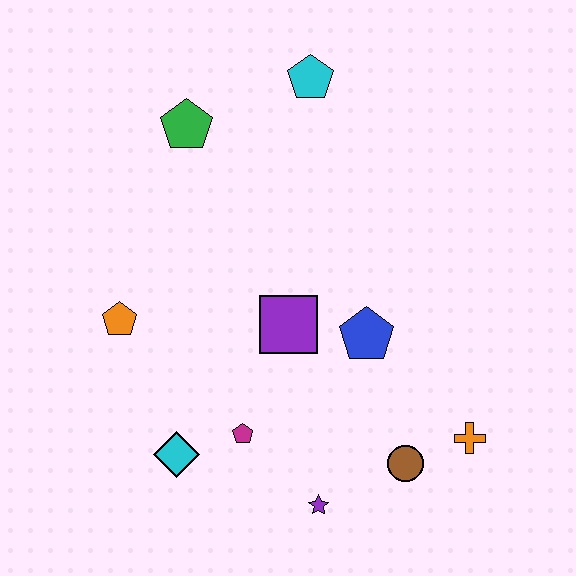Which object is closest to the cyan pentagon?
The green pentagon is closest to the cyan pentagon.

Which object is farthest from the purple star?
The cyan pentagon is farthest from the purple star.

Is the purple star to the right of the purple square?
Yes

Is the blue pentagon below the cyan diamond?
No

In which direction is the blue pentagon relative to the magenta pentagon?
The blue pentagon is to the right of the magenta pentagon.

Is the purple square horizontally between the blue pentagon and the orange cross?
No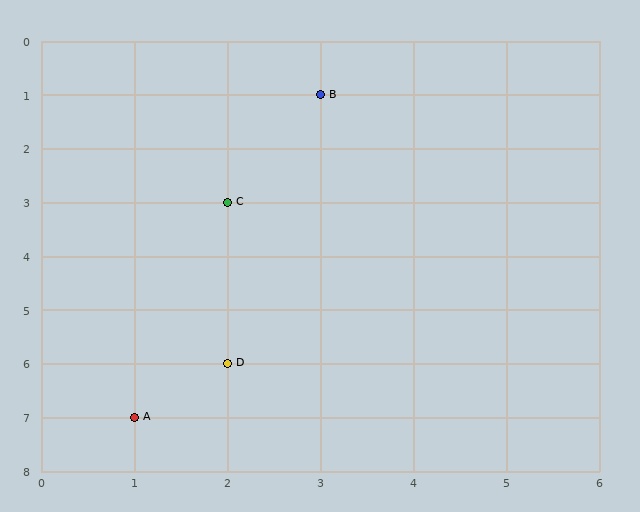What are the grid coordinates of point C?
Point C is at grid coordinates (2, 3).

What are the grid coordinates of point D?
Point D is at grid coordinates (2, 6).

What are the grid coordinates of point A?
Point A is at grid coordinates (1, 7).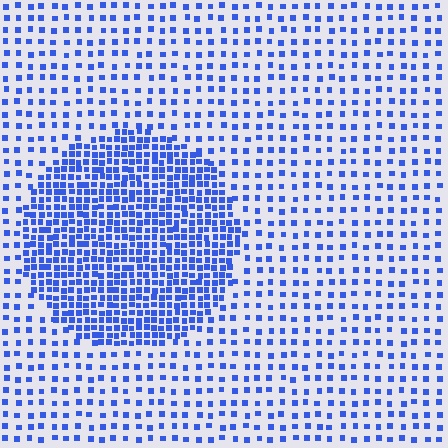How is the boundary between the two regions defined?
The boundary is defined by a change in element density (approximately 2.5x ratio). All elements are the same color, size, and shape.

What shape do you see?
I see a circle.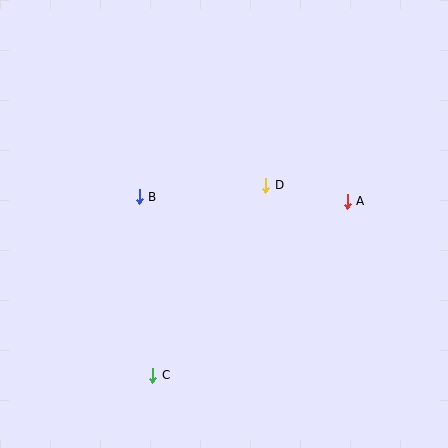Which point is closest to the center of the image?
Point D at (266, 185) is closest to the center.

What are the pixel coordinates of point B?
Point B is at (139, 197).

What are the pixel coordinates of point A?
Point A is at (347, 201).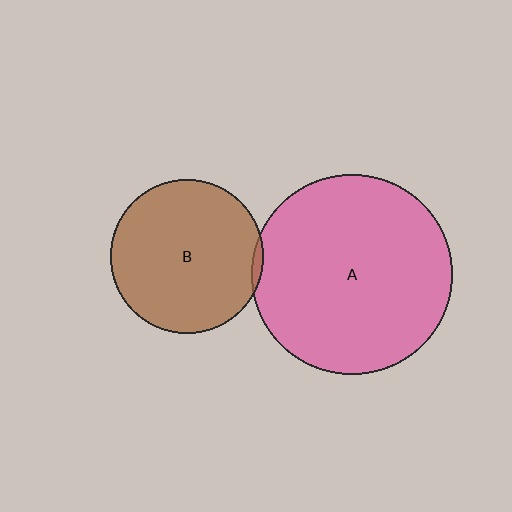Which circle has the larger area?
Circle A (pink).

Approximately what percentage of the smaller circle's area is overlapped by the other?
Approximately 5%.